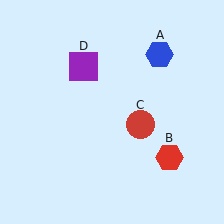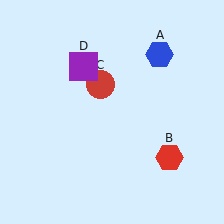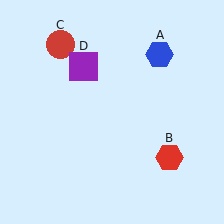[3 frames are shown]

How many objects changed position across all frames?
1 object changed position: red circle (object C).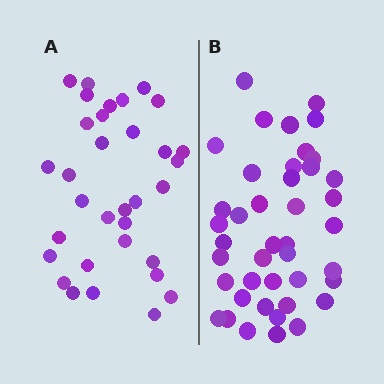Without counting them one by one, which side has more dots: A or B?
Region B (the right region) has more dots.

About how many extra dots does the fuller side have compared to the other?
Region B has roughly 8 or so more dots than region A.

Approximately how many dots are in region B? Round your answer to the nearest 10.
About 40 dots. (The exact count is 42, which rounds to 40.)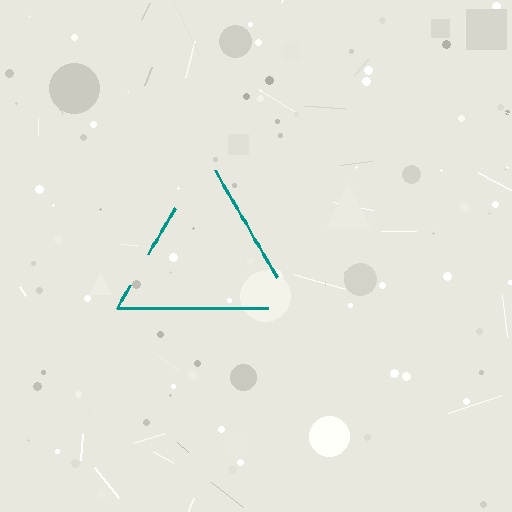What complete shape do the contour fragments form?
The contour fragments form a triangle.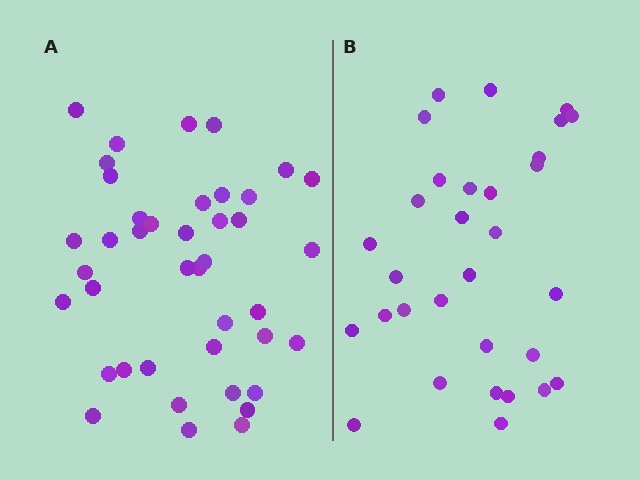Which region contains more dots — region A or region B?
Region A (the left region) has more dots.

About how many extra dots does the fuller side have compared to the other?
Region A has roughly 10 or so more dots than region B.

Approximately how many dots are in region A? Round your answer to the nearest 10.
About 40 dots. (The exact count is 41, which rounds to 40.)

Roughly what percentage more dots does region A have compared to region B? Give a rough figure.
About 30% more.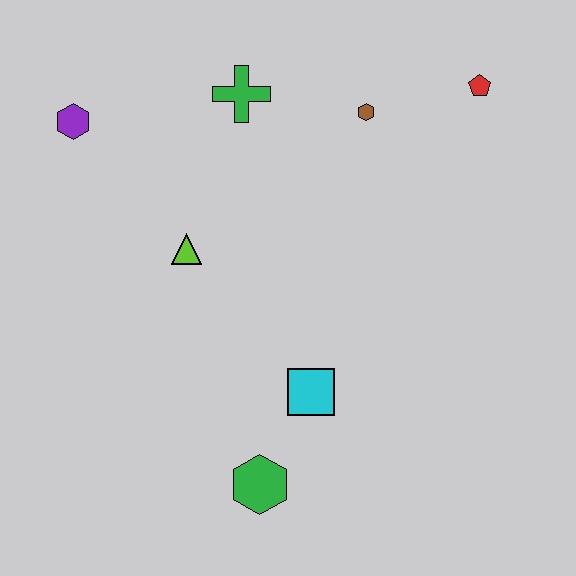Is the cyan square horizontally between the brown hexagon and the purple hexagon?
Yes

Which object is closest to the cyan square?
The green hexagon is closest to the cyan square.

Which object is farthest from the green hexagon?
The red pentagon is farthest from the green hexagon.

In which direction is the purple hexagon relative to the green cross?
The purple hexagon is to the left of the green cross.